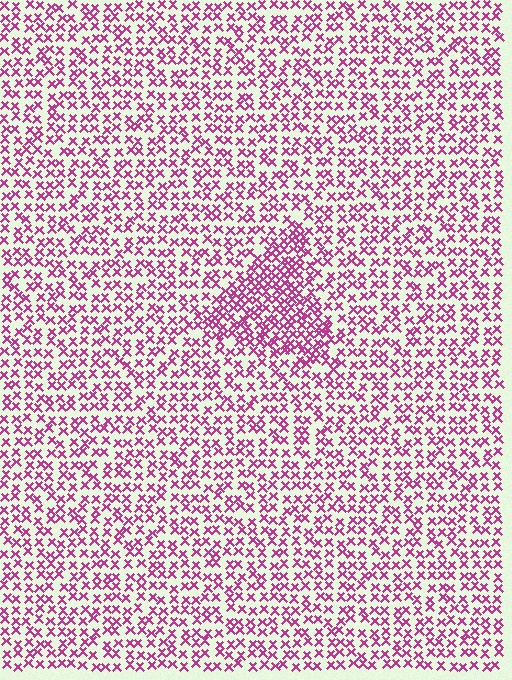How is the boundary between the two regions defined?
The boundary is defined by a change in element density (approximately 1.7x ratio). All elements are the same color, size, and shape.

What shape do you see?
I see a triangle.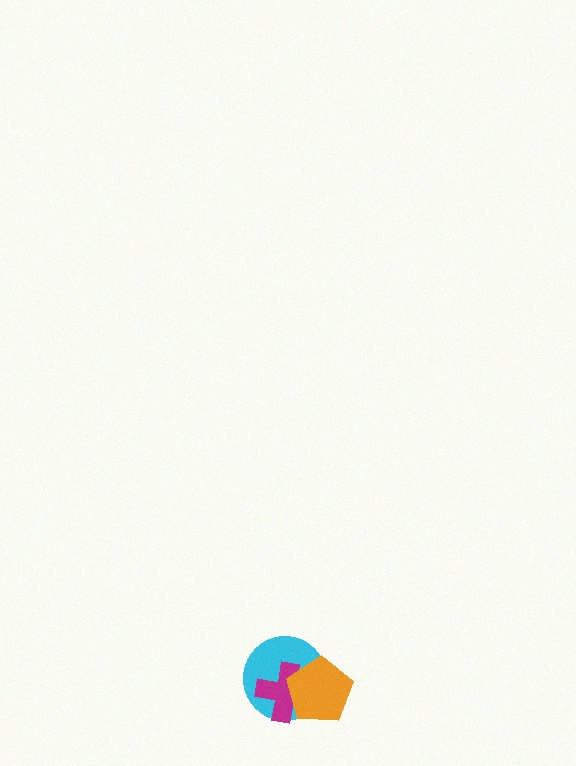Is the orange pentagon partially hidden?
No, no other shape covers it.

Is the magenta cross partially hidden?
Yes, it is partially covered by another shape.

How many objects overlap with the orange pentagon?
2 objects overlap with the orange pentagon.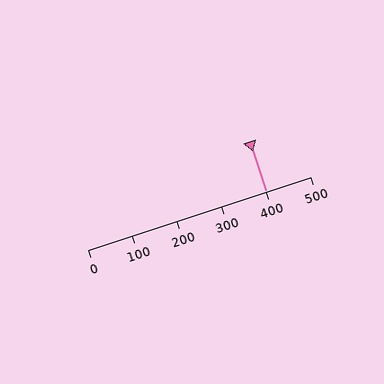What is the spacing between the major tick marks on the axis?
The major ticks are spaced 100 apart.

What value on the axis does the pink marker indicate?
The marker indicates approximately 400.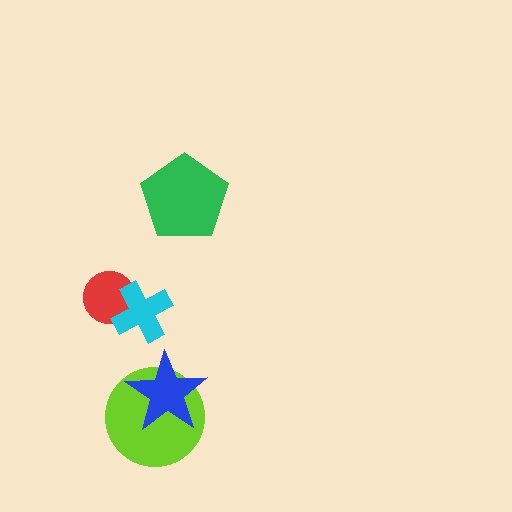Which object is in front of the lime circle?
The blue star is in front of the lime circle.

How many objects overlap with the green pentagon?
0 objects overlap with the green pentagon.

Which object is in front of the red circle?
The cyan cross is in front of the red circle.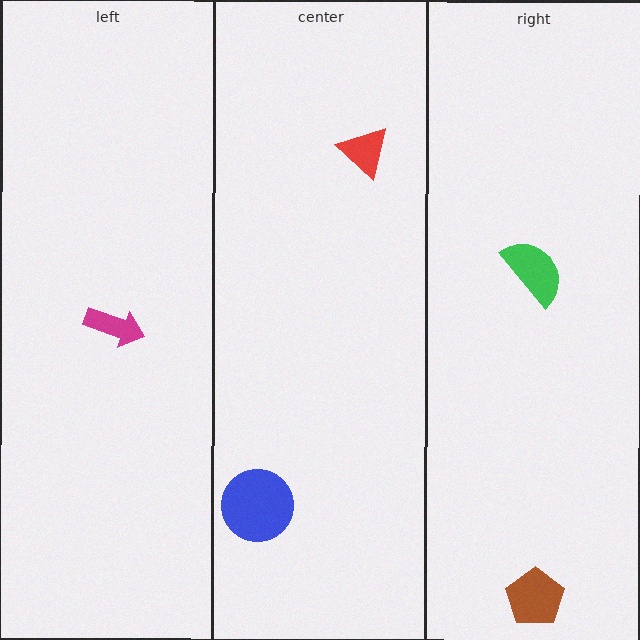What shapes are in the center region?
The red triangle, the blue circle.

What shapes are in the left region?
The magenta arrow.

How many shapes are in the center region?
2.